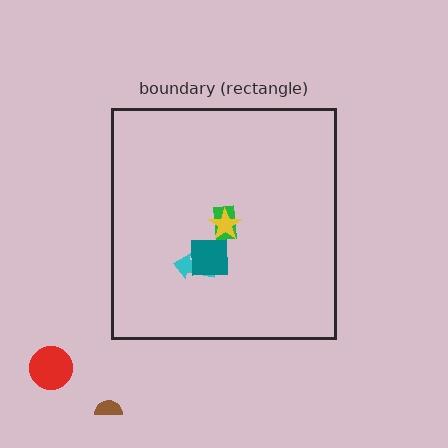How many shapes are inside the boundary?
4 inside, 2 outside.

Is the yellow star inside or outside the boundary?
Inside.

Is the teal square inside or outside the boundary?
Inside.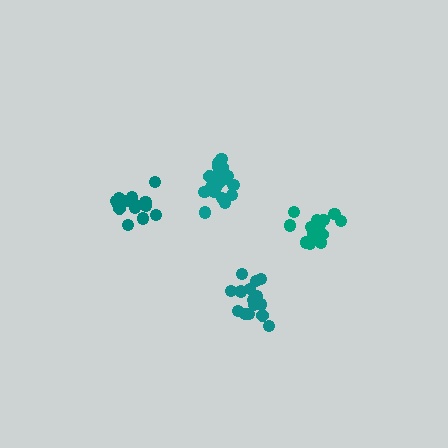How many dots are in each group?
Group 1: 20 dots, Group 2: 17 dots, Group 3: 14 dots, Group 4: 15 dots (66 total).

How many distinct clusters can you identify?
There are 4 distinct clusters.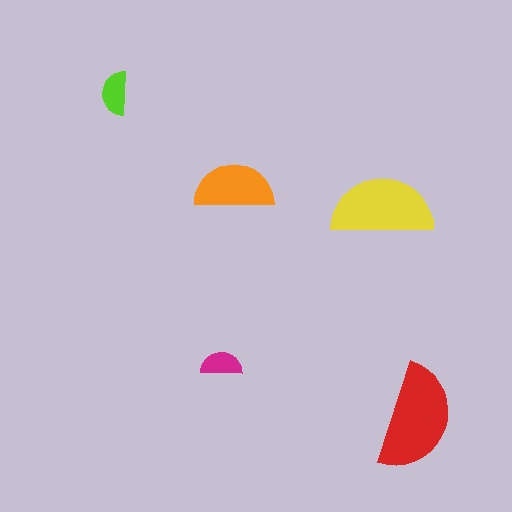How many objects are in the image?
There are 5 objects in the image.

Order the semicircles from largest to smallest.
the red one, the yellow one, the orange one, the lime one, the magenta one.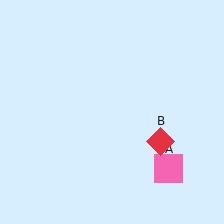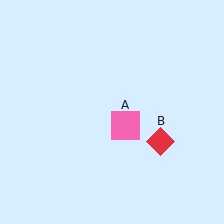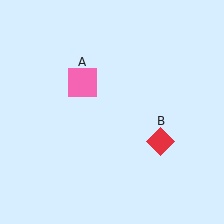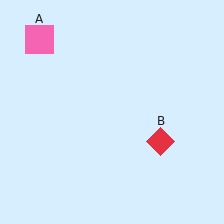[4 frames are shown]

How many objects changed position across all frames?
1 object changed position: pink square (object A).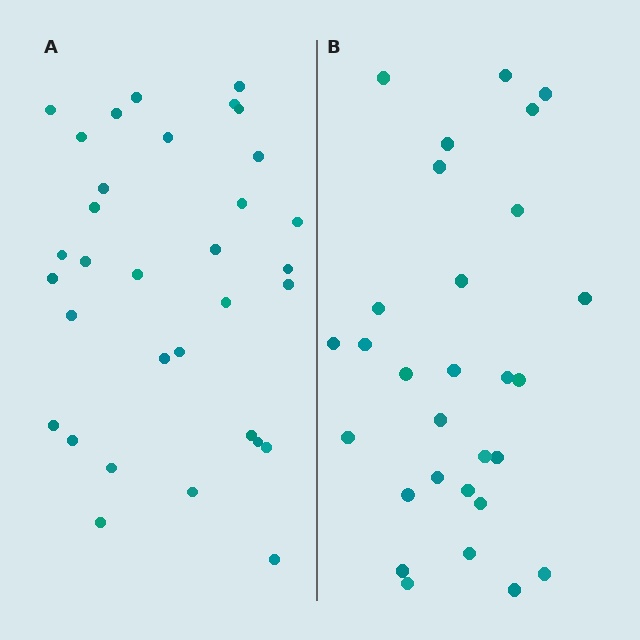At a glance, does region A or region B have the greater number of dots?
Region A (the left region) has more dots.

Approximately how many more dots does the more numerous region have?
Region A has about 4 more dots than region B.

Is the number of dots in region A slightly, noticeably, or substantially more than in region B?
Region A has only slightly more — the two regions are fairly close. The ratio is roughly 1.1 to 1.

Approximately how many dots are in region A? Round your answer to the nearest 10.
About 30 dots. (The exact count is 33, which rounds to 30.)